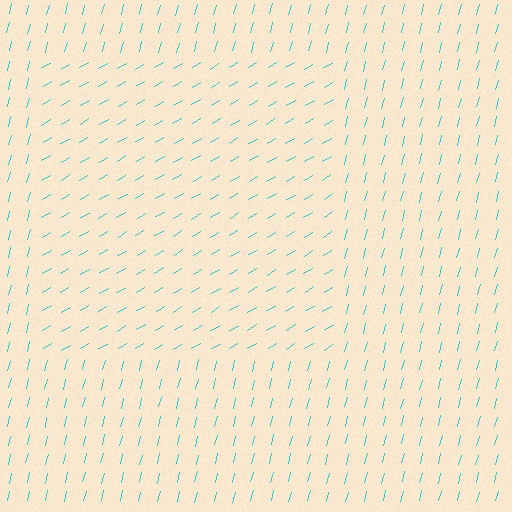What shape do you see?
I see a rectangle.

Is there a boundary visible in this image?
Yes, there is a texture boundary formed by a change in line orientation.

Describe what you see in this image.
The image is filled with small cyan line segments. A rectangle region in the image has lines oriented differently from the surrounding lines, creating a visible texture boundary.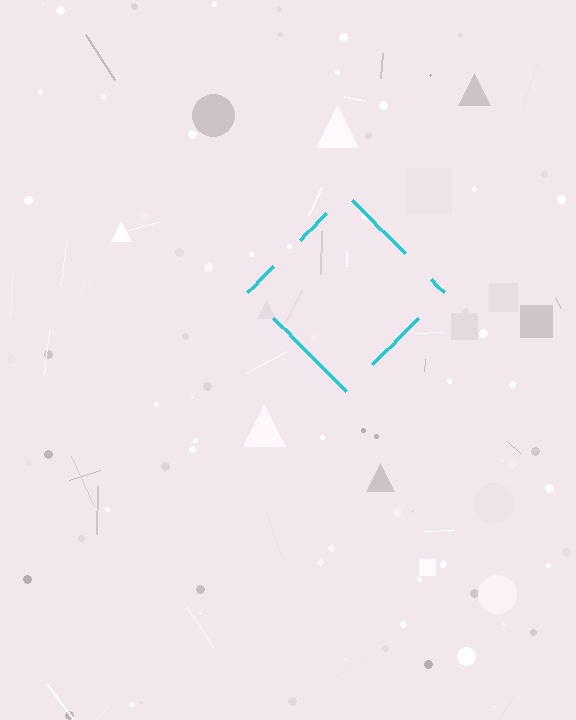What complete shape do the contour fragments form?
The contour fragments form a diamond.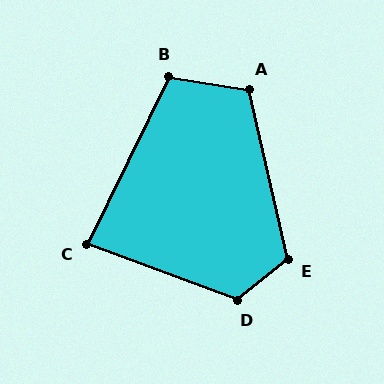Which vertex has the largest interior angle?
D, at approximately 121 degrees.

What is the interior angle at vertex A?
Approximately 112 degrees (obtuse).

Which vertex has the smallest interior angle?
C, at approximately 84 degrees.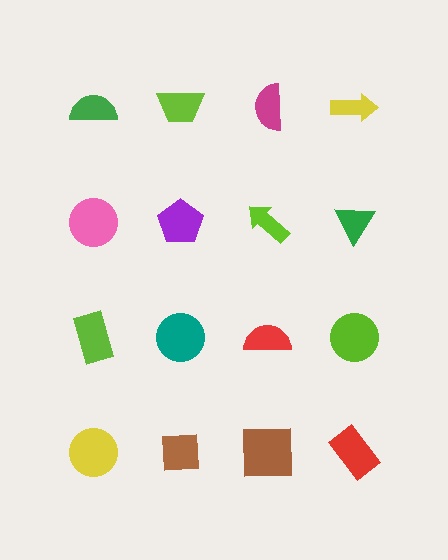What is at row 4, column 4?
A red rectangle.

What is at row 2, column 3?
A lime arrow.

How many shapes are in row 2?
4 shapes.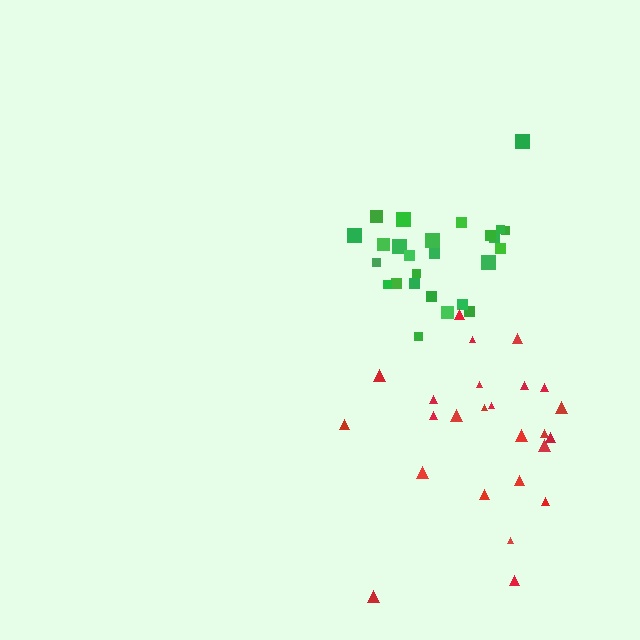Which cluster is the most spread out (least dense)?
Red.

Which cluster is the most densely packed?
Green.